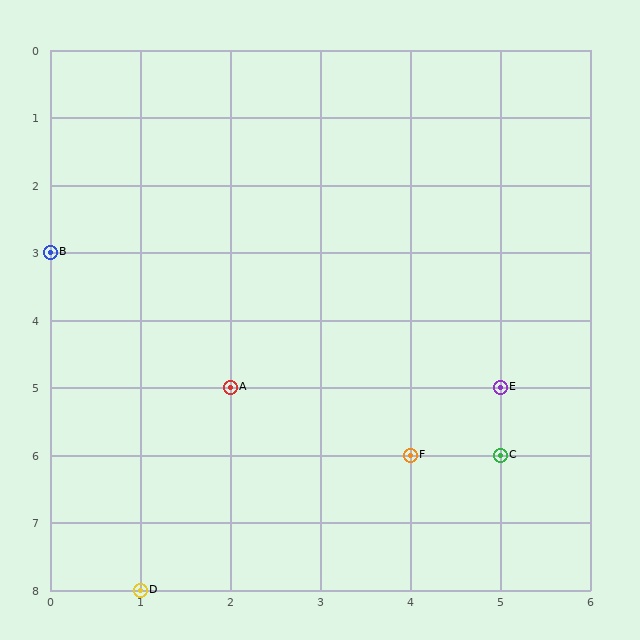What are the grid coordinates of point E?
Point E is at grid coordinates (5, 5).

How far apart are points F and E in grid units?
Points F and E are 1 column and 1 row apart (about 1.4 grid units diagonally).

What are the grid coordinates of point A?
Point A is at grid coordinates (2, 5).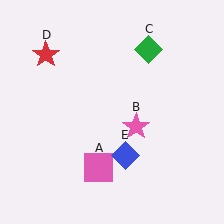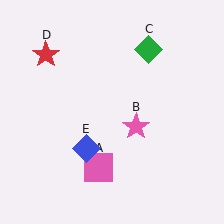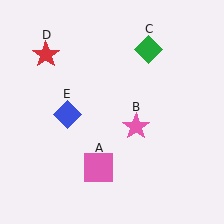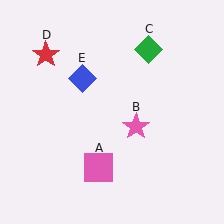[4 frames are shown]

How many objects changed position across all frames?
1 object changed position: blue diamond (object E).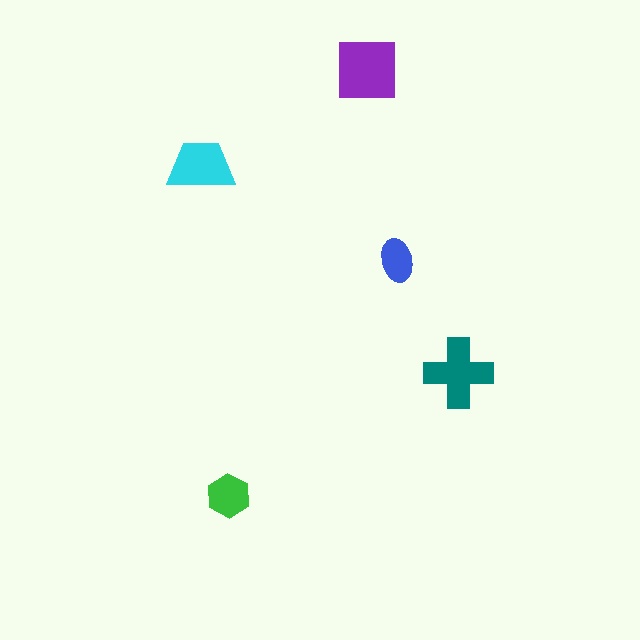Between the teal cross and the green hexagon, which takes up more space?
The teal cross.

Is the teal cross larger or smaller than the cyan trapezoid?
Larger.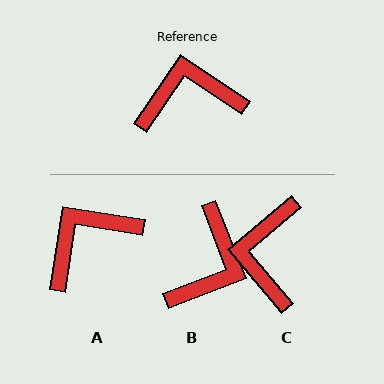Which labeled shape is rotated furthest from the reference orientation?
B, about 125 degrees away.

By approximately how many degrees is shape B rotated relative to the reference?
Approximately 125 degrees clockwise.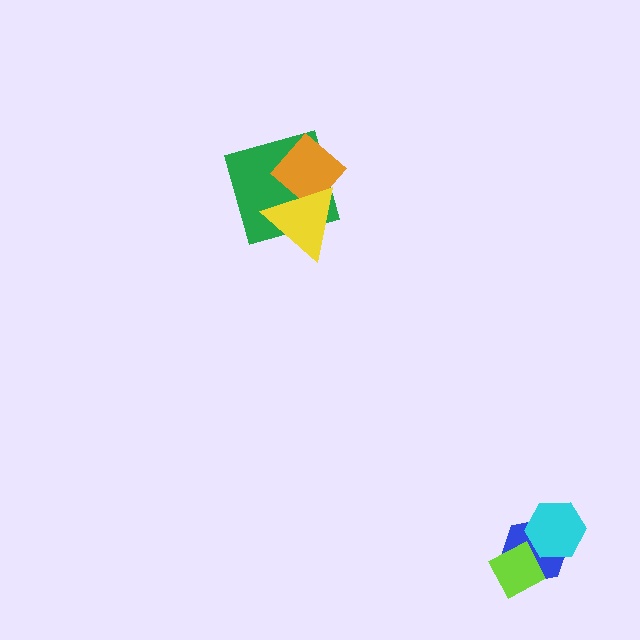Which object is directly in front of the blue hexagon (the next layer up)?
The cyan hexagon is directly in front of the blue hexagon.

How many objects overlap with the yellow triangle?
2 objects overlap with the yellow triangle.